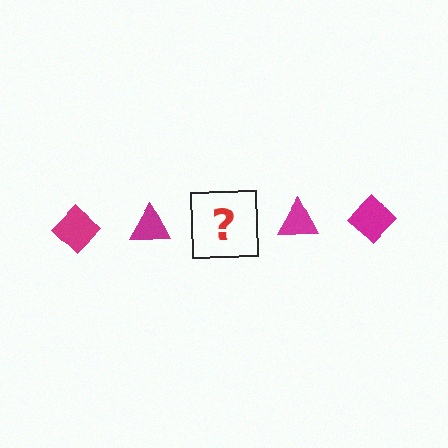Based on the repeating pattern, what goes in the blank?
The blank should be a magenta diamond.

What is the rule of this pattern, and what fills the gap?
The rule is that the pattern cycles through diamond, triangle shapes in magenta. The gap should be filled with a magenta diamond.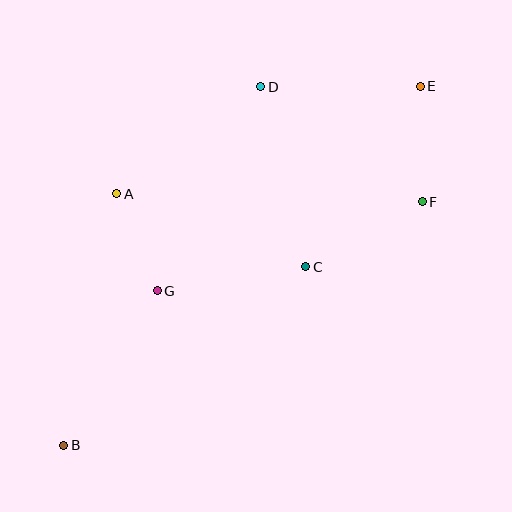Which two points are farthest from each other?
Points B and E are farthest from each other.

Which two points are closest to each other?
Points A and G are closest to each other.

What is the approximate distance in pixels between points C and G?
The distance between C and G is approximately 150 pixels.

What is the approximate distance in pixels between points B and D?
The distance between B and D is approximately 409 pixels.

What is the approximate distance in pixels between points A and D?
The distance between A and D is approximately 180 pixels.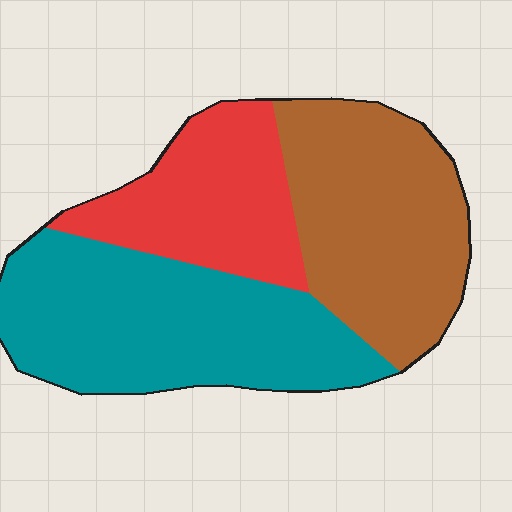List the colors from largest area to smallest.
From largest to smallest: teal, brown, red.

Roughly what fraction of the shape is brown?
Brown takes up between a quarter and a half of the shape.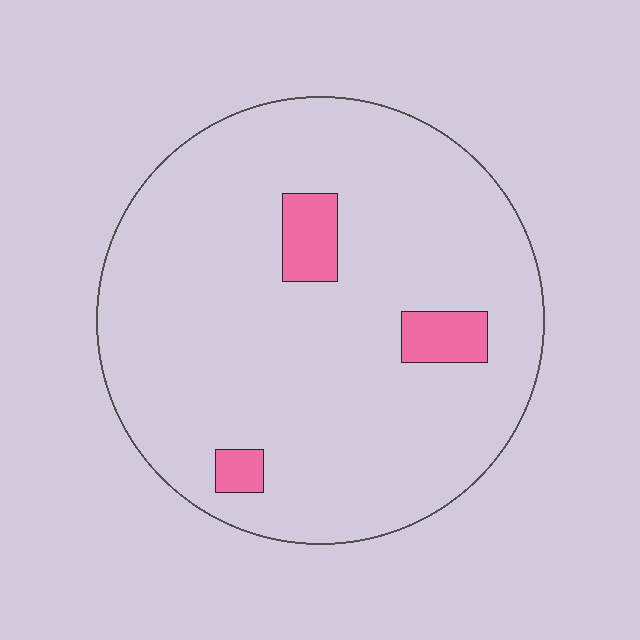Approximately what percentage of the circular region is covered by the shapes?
Approximately 5%.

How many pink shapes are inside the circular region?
3.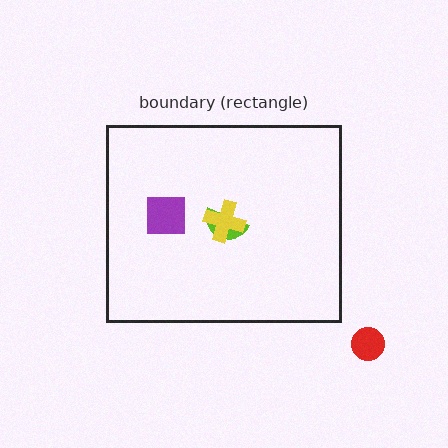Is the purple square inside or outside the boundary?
Inside.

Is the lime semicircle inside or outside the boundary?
Inside.